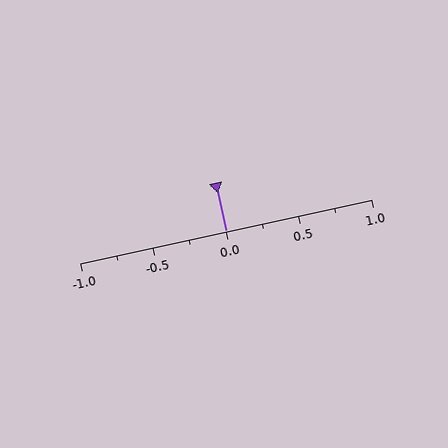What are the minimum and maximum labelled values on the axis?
The axis runs from -1.0 to 1.0.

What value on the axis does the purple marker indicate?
The marker indicates approximately 0.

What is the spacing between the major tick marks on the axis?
The major ticks are spaced 0.5 apart.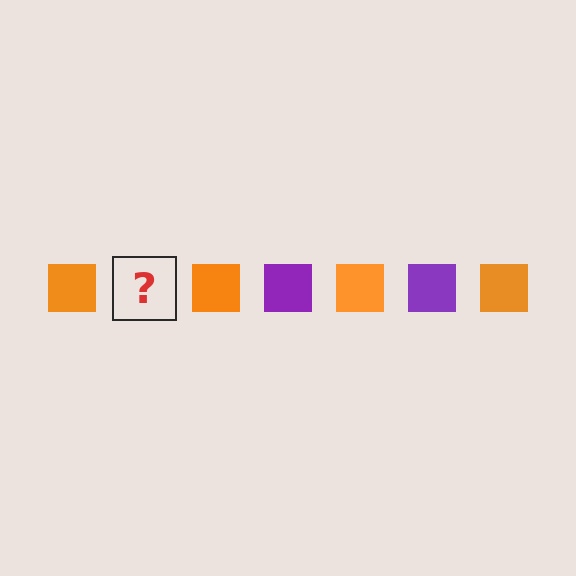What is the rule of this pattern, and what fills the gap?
The rule is that the pattern cycles through orange, purple squares. The gap should be filled with a purple square.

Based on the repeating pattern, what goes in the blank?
The blank should be a purple square.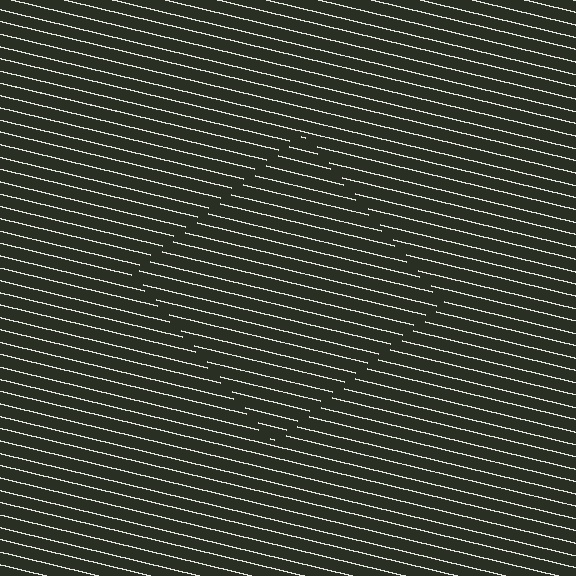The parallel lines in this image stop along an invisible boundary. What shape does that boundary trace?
An illusory square. The interior of the shape contains the same grating, shifted by half a period — the contour is defined by the phase discontinuity where line-ends from the inner and outer gratings abut.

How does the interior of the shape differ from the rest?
The interior of the shape contains the same grating, shifted by half a period — the contour is defined by the phase discontinuity where line-ends from the inner and outer gratings abut.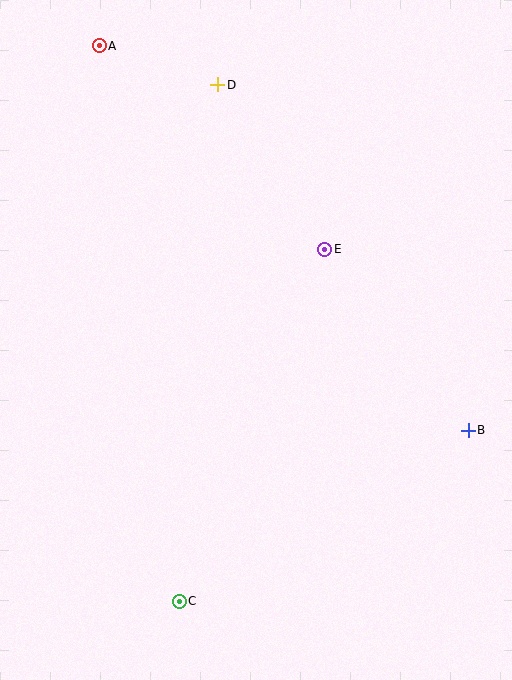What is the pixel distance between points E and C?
The distance between E and C is 381 pixels.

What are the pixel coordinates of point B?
Point B is at (468, 430).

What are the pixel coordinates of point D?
Point D is at (218, 85).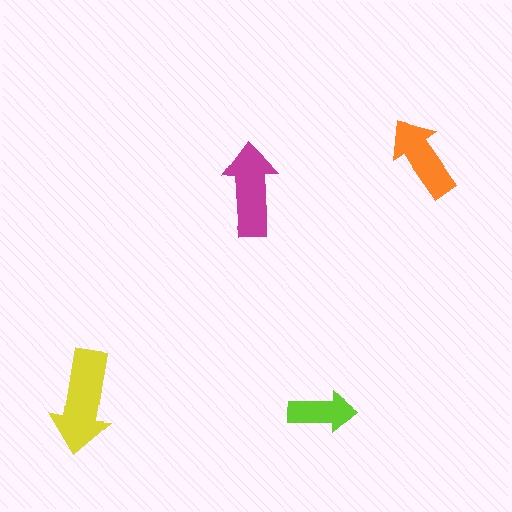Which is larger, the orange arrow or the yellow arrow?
The yellow one.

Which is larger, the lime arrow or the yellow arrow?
The yellow one.